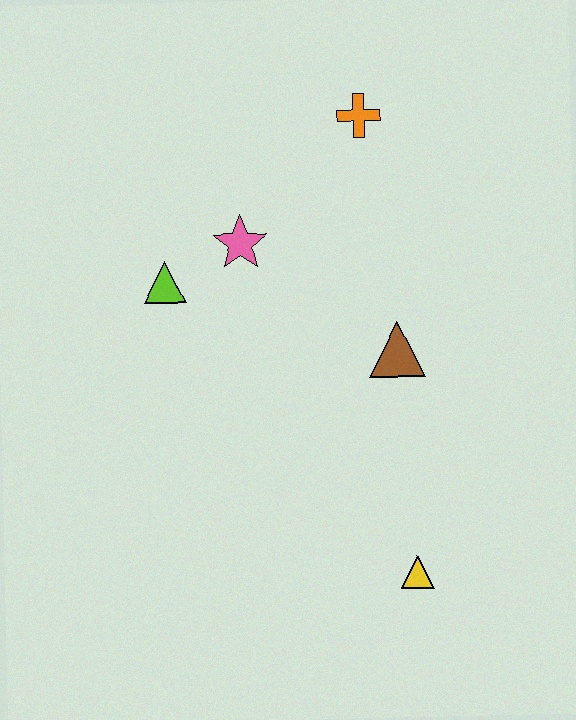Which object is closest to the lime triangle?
The pink star is closest to the lime triangle.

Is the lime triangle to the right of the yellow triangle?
No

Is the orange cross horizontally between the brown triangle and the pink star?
Yes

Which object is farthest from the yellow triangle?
The orange cross is farthest from the yellow triangle.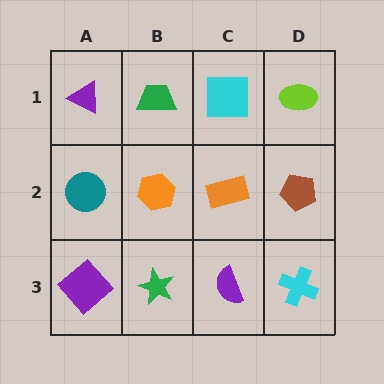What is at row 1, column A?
A purple triangle.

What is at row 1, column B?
A green trapezoid.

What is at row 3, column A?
A purple diamond.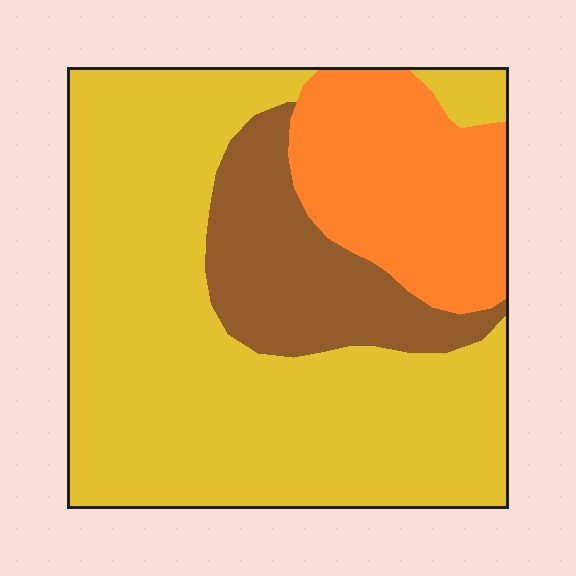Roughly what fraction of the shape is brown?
Brown covers around 15% of the shape.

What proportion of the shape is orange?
Orange covers 21% of the shape.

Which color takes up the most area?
Yellow, at roughly 60%.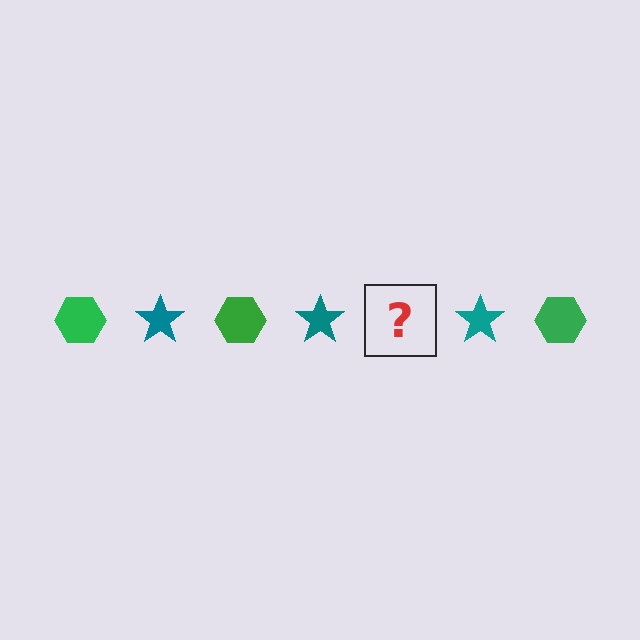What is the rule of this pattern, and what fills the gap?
The rule is that the pattern alternates between green hexagon and teal star. The gap should be filled with a green hexagon.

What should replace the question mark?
The question mark should be replaced with a green hexagon.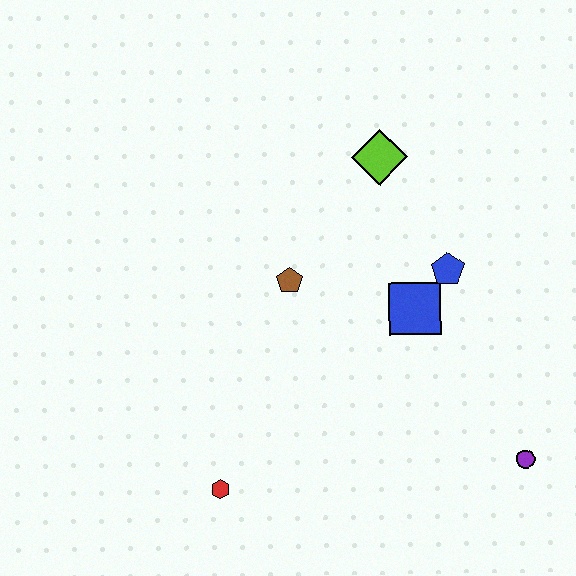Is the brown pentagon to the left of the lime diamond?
Yes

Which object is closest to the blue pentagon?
The blue square is closest to the blue pentagon.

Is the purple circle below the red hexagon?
No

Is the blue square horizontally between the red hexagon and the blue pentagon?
Yes